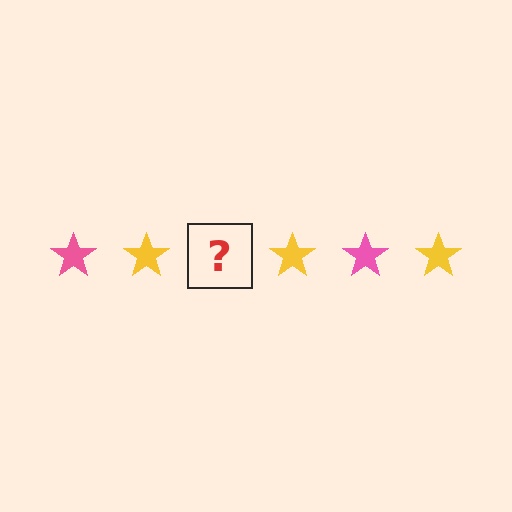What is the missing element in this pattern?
The missing element is a pink star.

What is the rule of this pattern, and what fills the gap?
The rule is that the pattern cycles through pink, yellow stars. The gap should be filled with a pink star.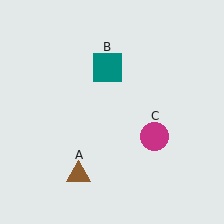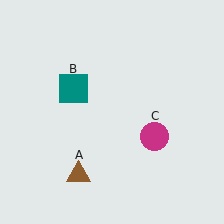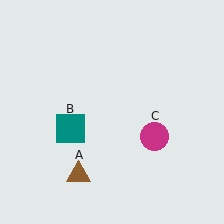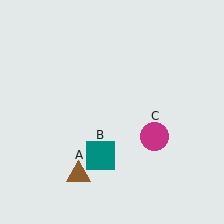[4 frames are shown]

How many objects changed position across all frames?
1 object changed position: teal square (object B).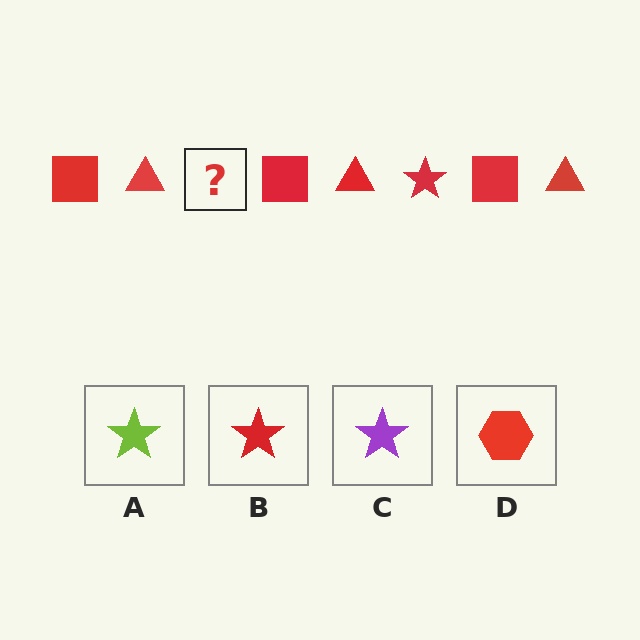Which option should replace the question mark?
Option B.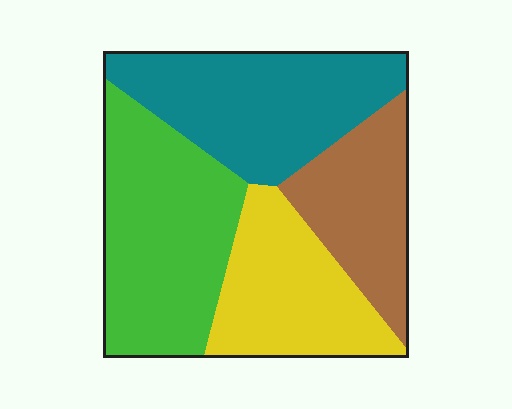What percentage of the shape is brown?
Brown takes up about one fifth (1/5) of the shape.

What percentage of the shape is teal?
Teal takes up about one quarter (1/4) of the shape.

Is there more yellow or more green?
Green.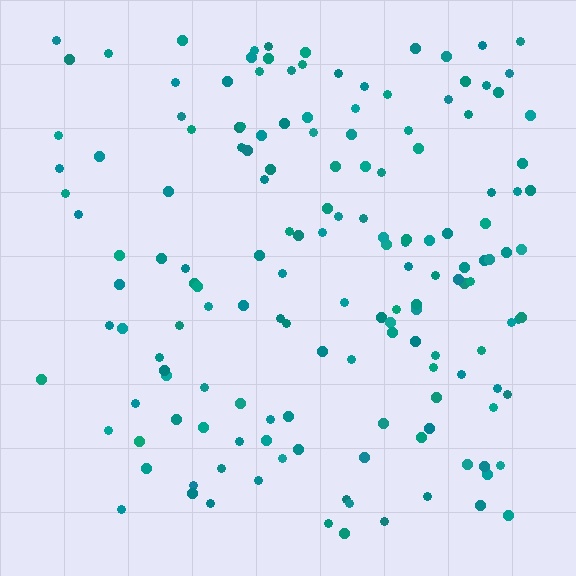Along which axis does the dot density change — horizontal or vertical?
Horizontal.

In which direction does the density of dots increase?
From left to right, with the right side densest.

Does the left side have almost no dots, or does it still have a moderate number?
Still a moderate number, just noticeably fewer than the right.